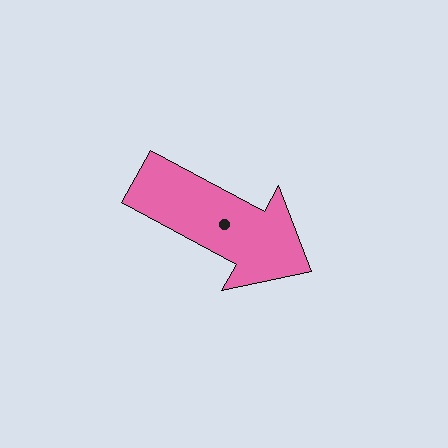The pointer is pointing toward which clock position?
Roughly 4 o'clock.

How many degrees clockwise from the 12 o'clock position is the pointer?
Approximately 118 degrees.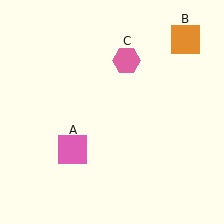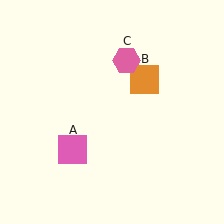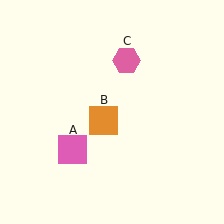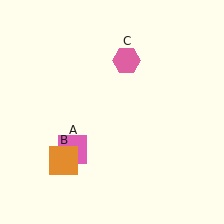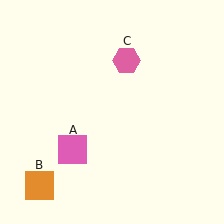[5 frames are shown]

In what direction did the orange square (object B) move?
The orange square (object B) moved down and to the left.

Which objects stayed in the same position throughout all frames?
Pink square (object A) and pink hexagon (object C) remained stationary.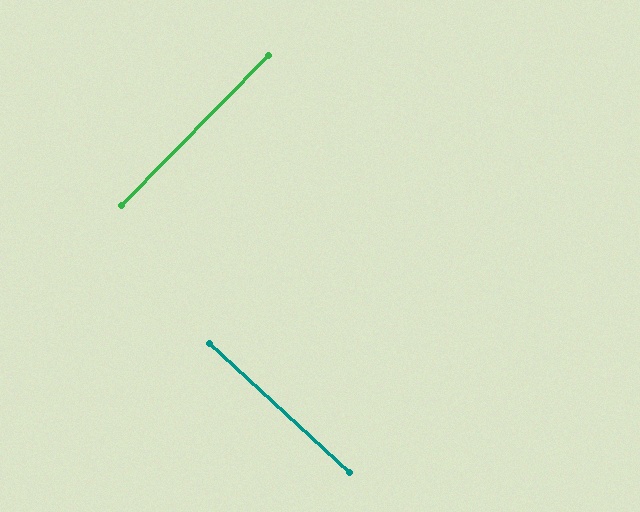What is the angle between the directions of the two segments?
Approximately 88 degrees.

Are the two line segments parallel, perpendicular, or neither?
Perpendicular — they meet at approximately 88°.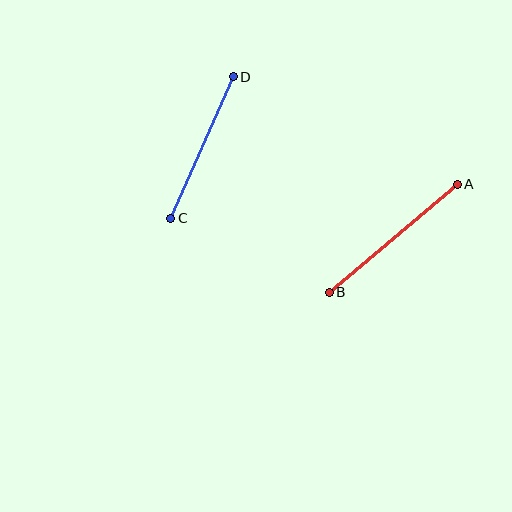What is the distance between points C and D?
The distance is approximately 155 pixels.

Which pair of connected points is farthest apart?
Points A and B are farthest apart.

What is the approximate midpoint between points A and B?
The midpoint is at approximately (393, 238) pixels.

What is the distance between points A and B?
The distance is approximately 168 pixels.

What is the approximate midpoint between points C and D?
The midpoint is at approximately (202, 148) pixels.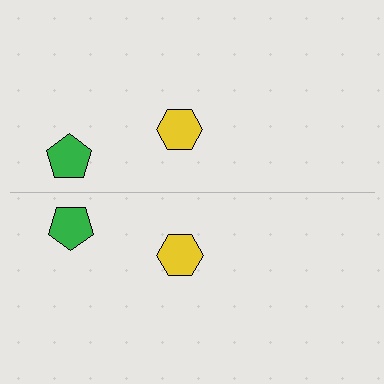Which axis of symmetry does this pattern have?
The pattern has a horizontal axis of symmetry running through the center of the image.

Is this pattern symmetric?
Yes, this pattern has bilateral (reflection) symmetry.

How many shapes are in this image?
There are 4 shapes in this image.